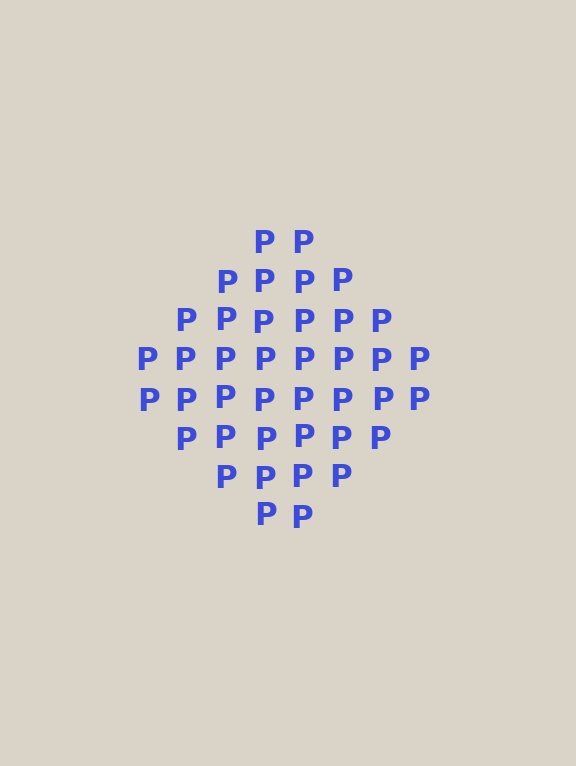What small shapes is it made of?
It is made of small letter P's.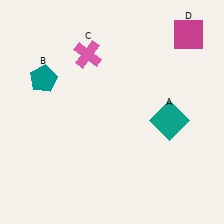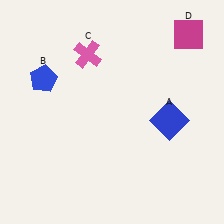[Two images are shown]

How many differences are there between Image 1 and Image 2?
There are 2 differences between the two images.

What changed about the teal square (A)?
In Image 1, A is teal. In Image 2, it changed to blue.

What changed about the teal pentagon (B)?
In Image 1, B is teal. In Image 2, it changed to blue.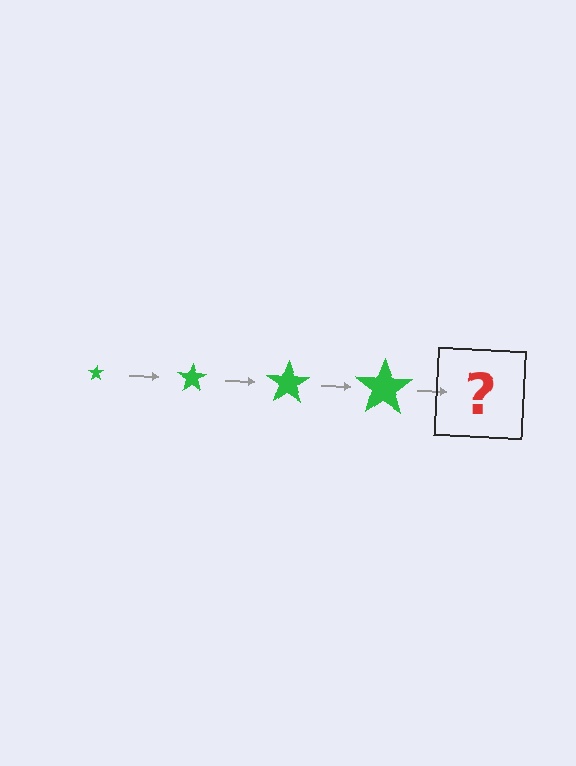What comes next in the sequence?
The next element should be a green star, larger than the previous one.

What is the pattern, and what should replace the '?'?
The pattern is that the star gets progressively larger each step. The '?' should be a green star, larger than the previous one.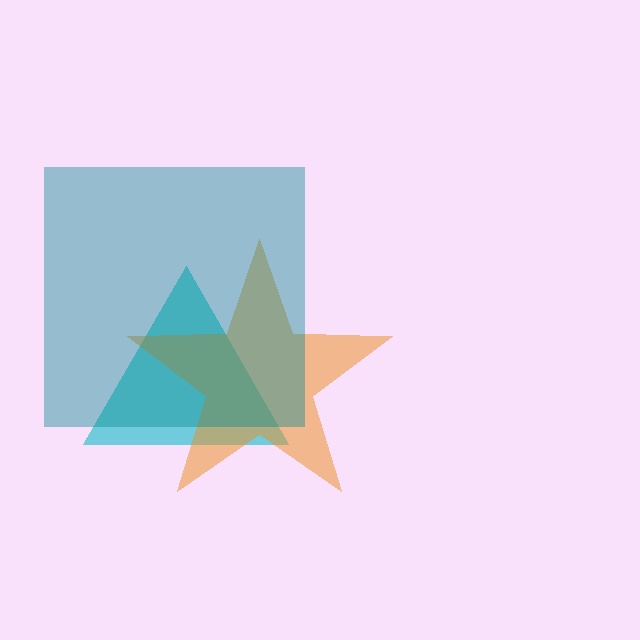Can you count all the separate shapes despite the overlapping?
Yes, there are 3 separate shapes.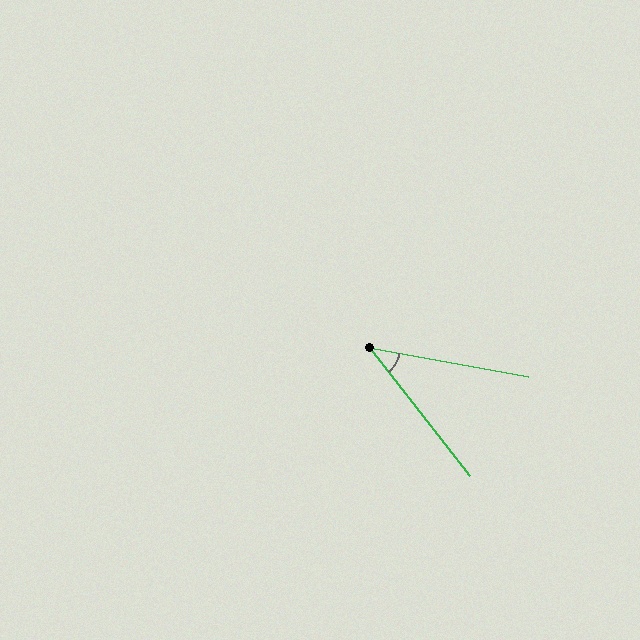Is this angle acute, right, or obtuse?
It is acute.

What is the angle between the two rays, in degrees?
Approximately 42 degrees.